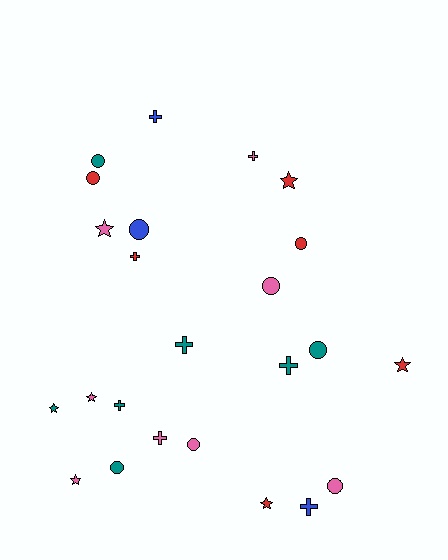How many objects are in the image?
There are 24 objects.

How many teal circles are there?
There are 3 teal circles.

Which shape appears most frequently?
Circle, with 9 objects.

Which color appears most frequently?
Pink, with 8 objects.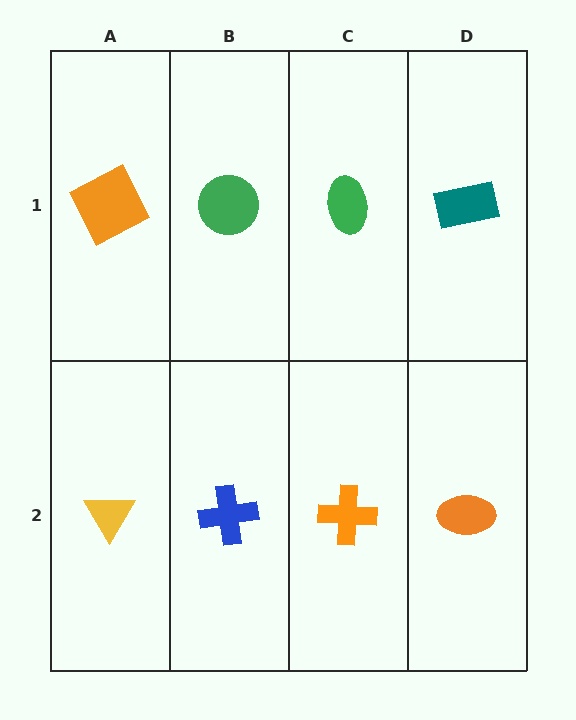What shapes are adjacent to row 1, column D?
An orange ellipse (row 2, column D), a green ellipse (row 1, column C).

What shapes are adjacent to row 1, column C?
An orange cross (row 2, column C), a green circle (row 1, column B), a teal rectangle (row 1, column D).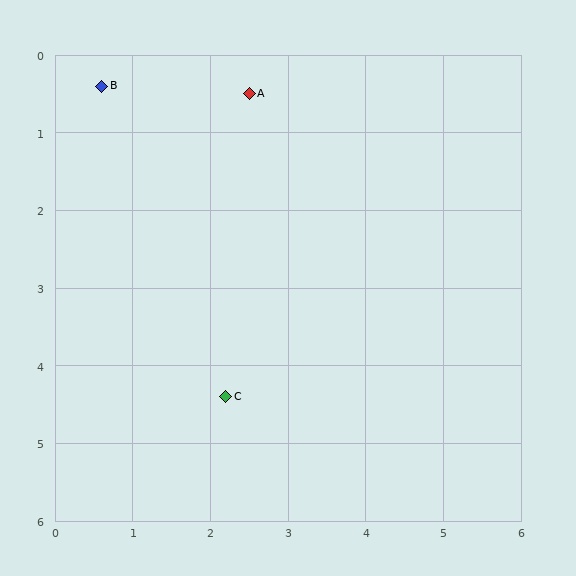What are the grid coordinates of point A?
Point A is at approximately (2.5, 0.5).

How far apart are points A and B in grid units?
Points A and B are about 1.9 grid units apart.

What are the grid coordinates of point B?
Point B is at approximately (0.6, 0.4).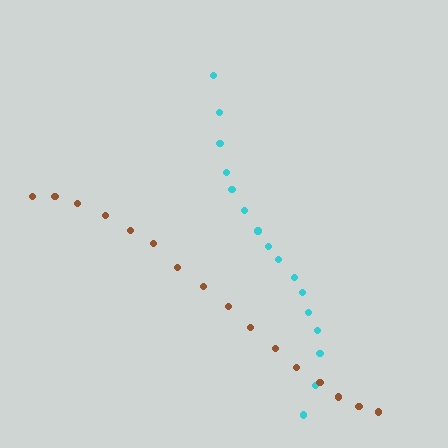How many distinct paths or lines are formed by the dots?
There are 2 distinct paths.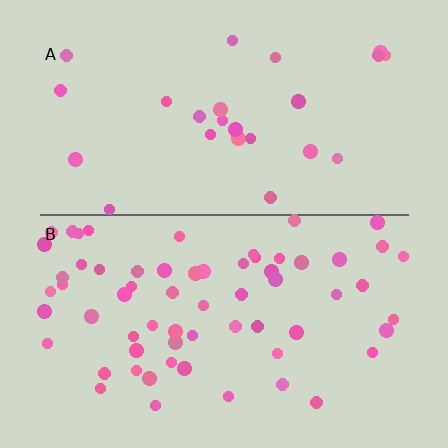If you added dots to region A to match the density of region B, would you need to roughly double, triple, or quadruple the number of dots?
Approximately triple.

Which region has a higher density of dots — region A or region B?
B (the bottom).